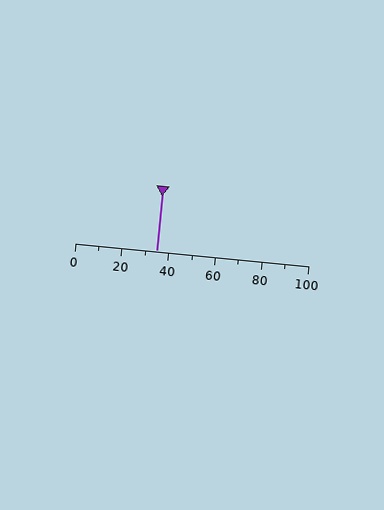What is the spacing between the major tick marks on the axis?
The major ticks are spaced 20 apart.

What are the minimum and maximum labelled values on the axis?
The axis runs from 0 to 100.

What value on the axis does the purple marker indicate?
The marker indicates approximately 35.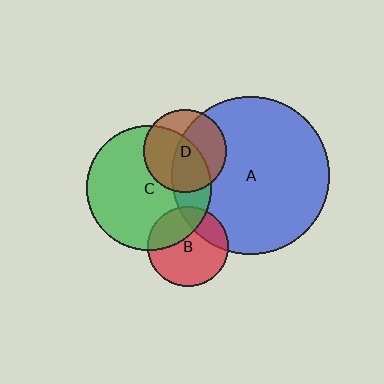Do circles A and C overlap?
Yes.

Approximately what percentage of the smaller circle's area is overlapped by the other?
Approximately 20%.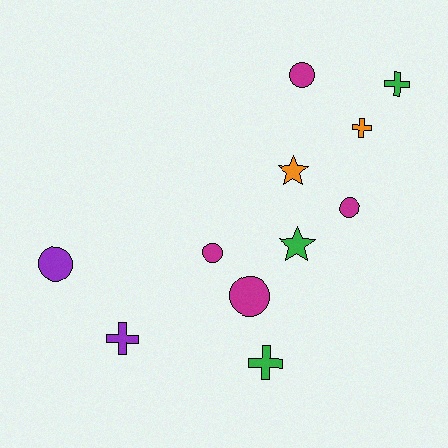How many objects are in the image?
There are 11 objects.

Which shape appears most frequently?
Circle, with 5 objects.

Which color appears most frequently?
Magenta, with 4 objects.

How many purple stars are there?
There are no purple stars.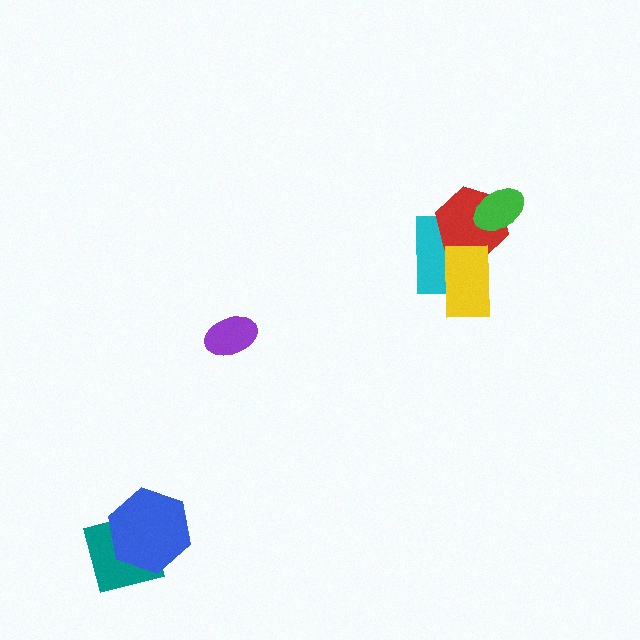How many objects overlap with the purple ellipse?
0 objects overlap with the purple ellipse.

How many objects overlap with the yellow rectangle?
2 objects overlap with the yellow rectangle.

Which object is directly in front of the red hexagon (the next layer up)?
The green ellipse is directly in front of the red hexagon.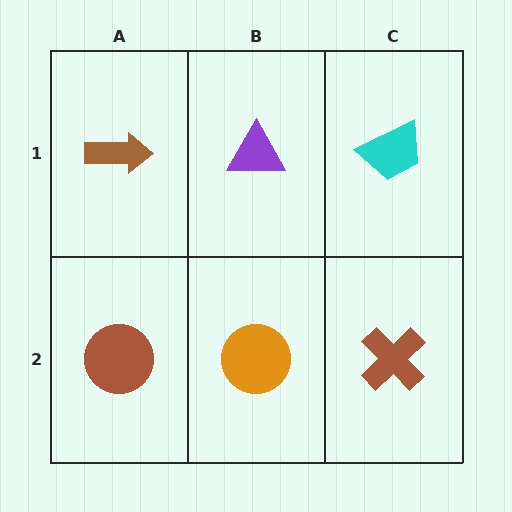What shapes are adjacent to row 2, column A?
A brown arrow (row 1, column A), an orange circle (row 2, column B).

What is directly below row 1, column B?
An orange circle.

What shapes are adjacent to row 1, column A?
A brown circle (row 2, column A), a purple triangle (row 1, column B).